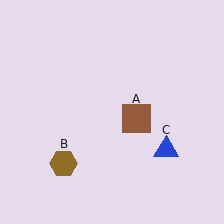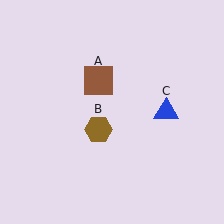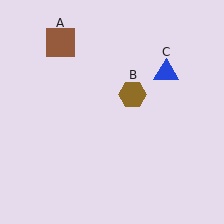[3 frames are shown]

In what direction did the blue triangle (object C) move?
The blue triangle (object C) moved up.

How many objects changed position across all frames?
3 objects changed position: brown square (object A), brown hexagon (object B), blue triangle (object C).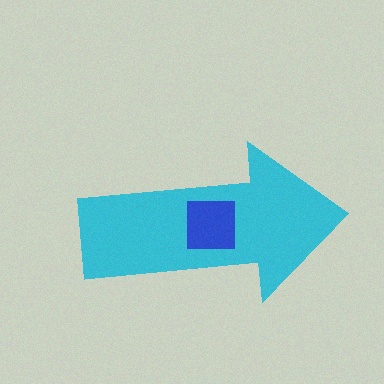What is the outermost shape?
The cyan arrow.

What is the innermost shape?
The blue square.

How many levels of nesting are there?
2.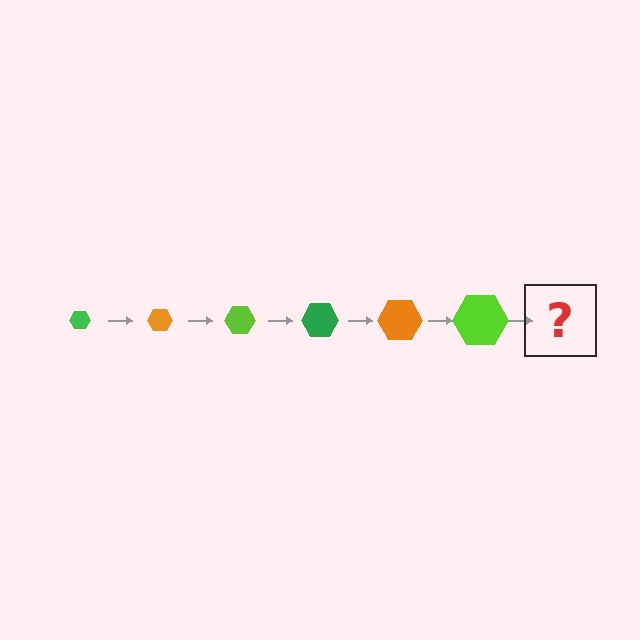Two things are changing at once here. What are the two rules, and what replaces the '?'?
The two rules are that the hexagon grows larger each step and the color cycles through green, orange, and lime. The '?' should be a green hexagon, larger than the previous one.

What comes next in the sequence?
The next element should be a green hexagon, larger than the previous one.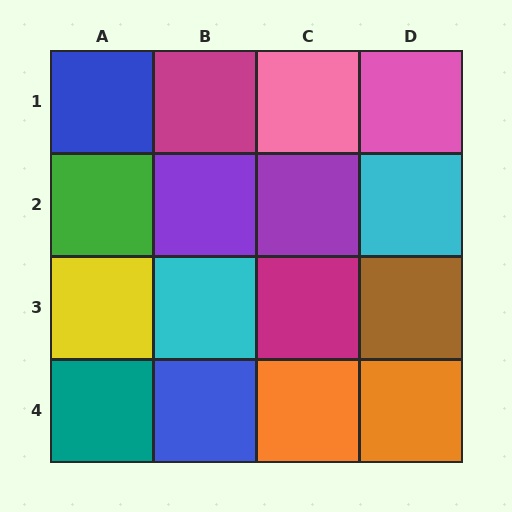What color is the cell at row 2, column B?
Purple.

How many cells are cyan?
2 cells are cyan.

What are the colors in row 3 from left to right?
Yellow, cyan, magenta, brown.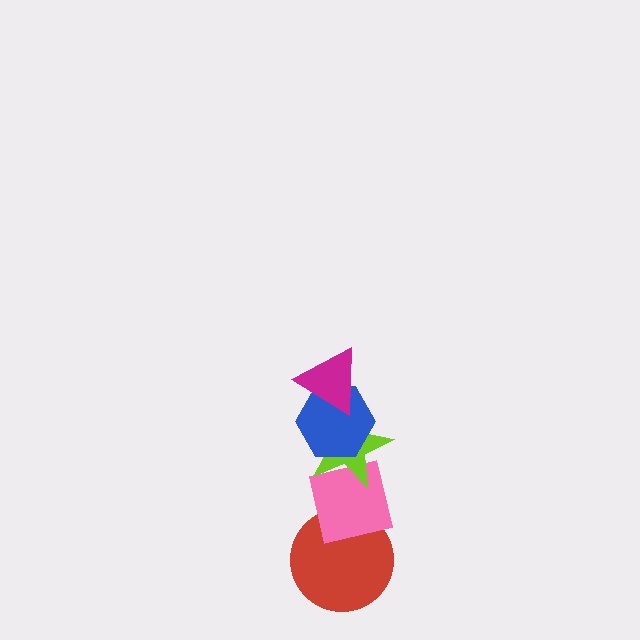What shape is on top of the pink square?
The lime star is on top of the pink square.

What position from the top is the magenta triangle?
The magenta triangle is 1st from the top.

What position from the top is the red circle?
The red circle is 5th from the top.